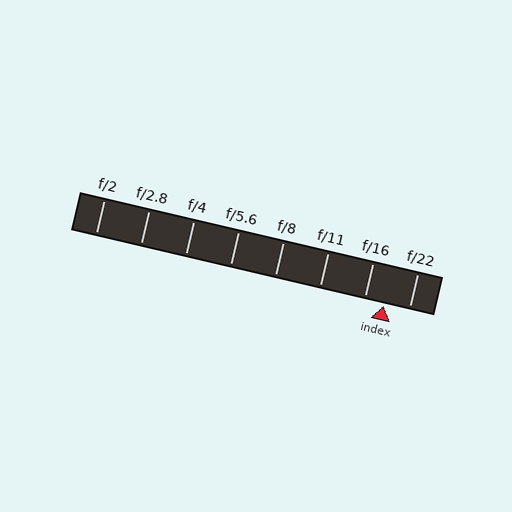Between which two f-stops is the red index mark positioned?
The index mark is between f/16 and f/22.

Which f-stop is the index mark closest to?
The index mark is closest to f/16.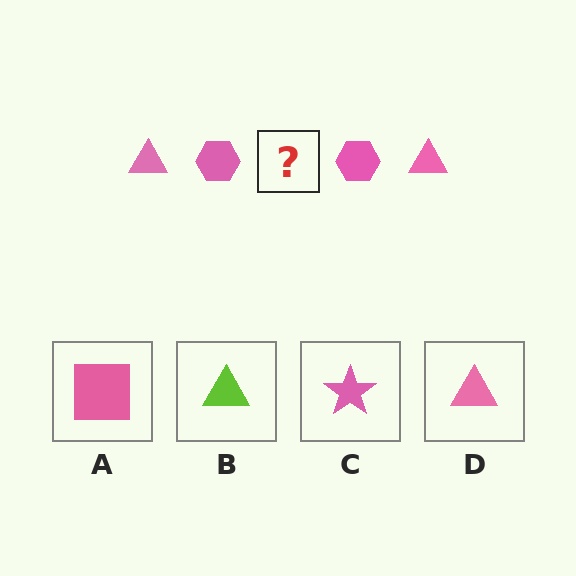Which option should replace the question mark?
Option D.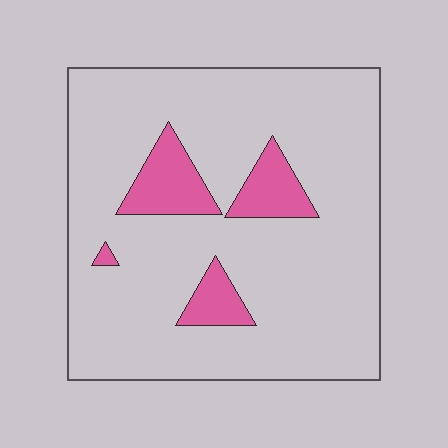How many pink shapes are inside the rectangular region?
4.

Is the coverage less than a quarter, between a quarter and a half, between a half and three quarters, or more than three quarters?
Less than a quarter.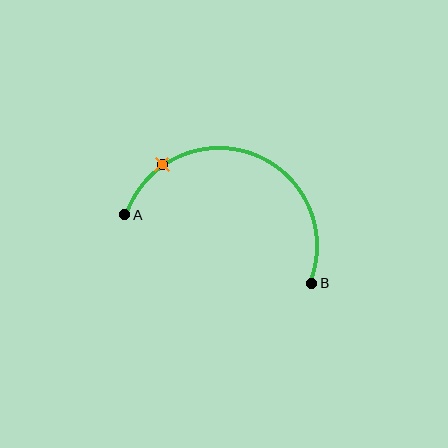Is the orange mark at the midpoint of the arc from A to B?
No. The orange mark lies on the arc but is closer to endpoint A. The arc midpoint would be at the point on the curve equidistant along the arc from both A and B.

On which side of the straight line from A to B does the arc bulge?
The arc bulges above the straight line connecting A and B.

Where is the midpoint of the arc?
The arc midpoint is the point on the curve farthest from the straight line joining A and B. It sits above that line.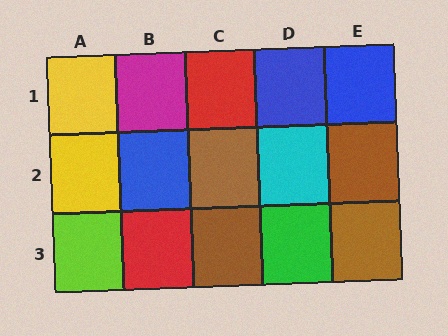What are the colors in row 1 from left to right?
Yellow, magenta, red, blue, blue.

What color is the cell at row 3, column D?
Green.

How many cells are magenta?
1 cell is magenta.